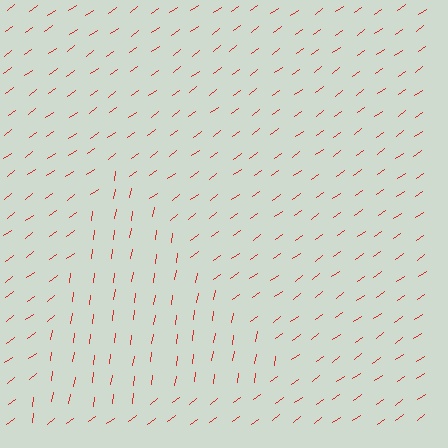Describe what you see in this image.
The image is filled with small red line segments. A triangle region in the image has lines oriented differently from the surrounding lines, creating a visible texture boundary.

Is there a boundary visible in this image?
Yes, there is a texture boundary formed by a change in line orientation.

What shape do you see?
I see a triangle.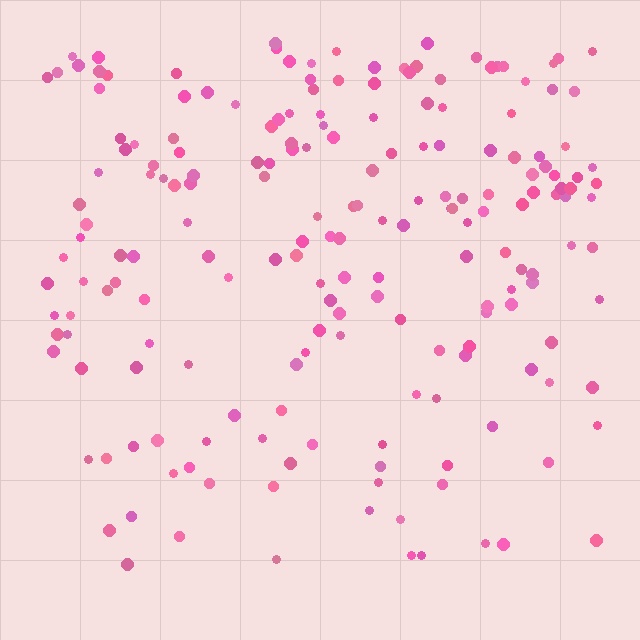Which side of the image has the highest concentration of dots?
The top.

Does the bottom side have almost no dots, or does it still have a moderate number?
Still a moderate number, just noticeably fewer than the top.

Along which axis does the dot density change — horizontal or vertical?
Vertical.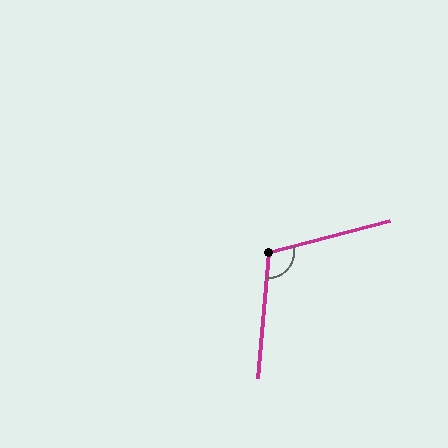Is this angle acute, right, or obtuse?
It is obtuse.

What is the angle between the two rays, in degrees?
Approximately 110 degrees.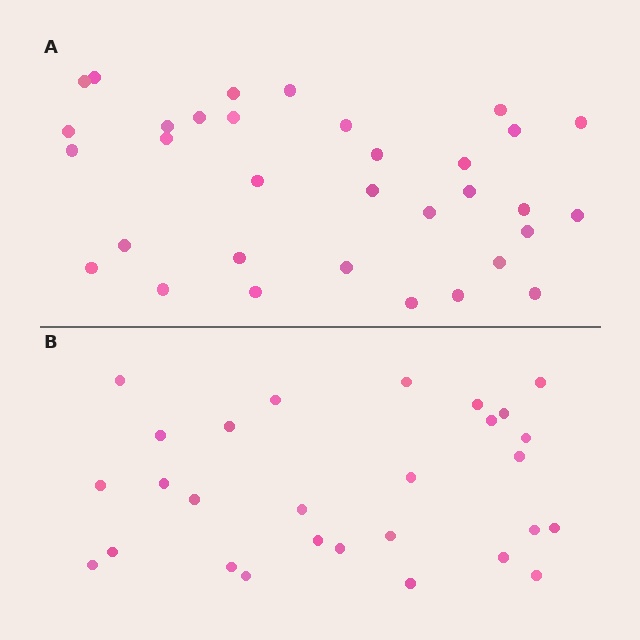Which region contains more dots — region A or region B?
Region A (the top region) has more dots.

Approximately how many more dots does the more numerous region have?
Region A has about 5 more dots than region B.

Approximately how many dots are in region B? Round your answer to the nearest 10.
About 30 dots. (The exact count is 28, which rounds to 30.)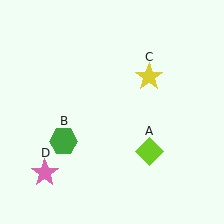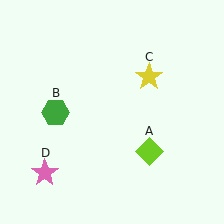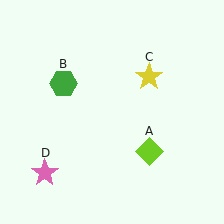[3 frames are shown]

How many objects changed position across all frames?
1 object changed position: green hexagon (object B).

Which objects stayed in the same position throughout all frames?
Lime diamond (object A) and yellow star (object C) and pink star (object D) remained stationary.